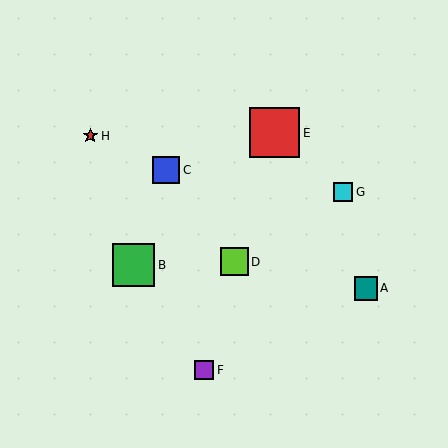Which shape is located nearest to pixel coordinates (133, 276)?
The green square (labeled B) at (133, 265) is nearest to that location.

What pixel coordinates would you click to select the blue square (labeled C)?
Click at (166, 170) to select the blue square C.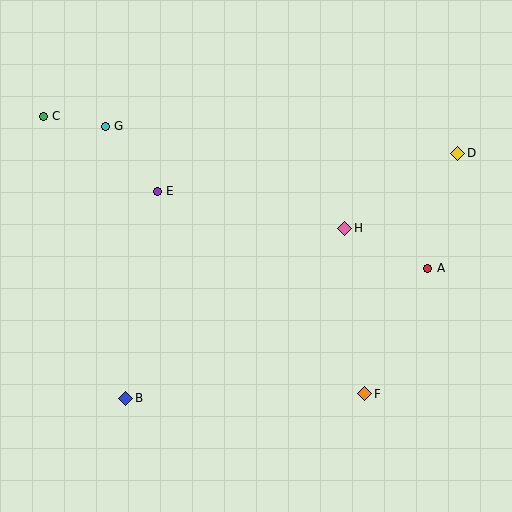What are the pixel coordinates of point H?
Point H is at (345, 228).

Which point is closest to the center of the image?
Point H at (345, 228) is closest to the center.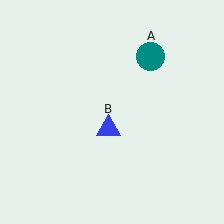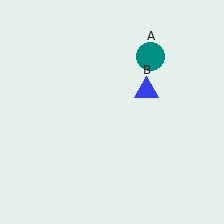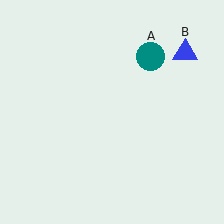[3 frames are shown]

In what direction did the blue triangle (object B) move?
The blue triangle (object B) moved up and to the right.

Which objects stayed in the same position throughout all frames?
Teal circle (object A) remained stationary.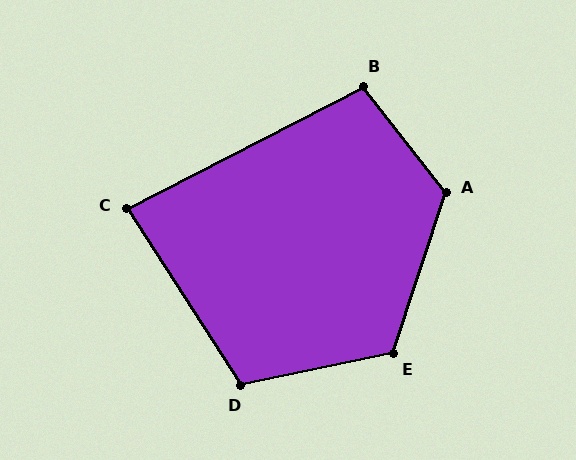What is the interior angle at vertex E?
Approximately 120 degrees (obtuse).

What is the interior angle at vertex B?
Approximately 100 degrees (obtuse).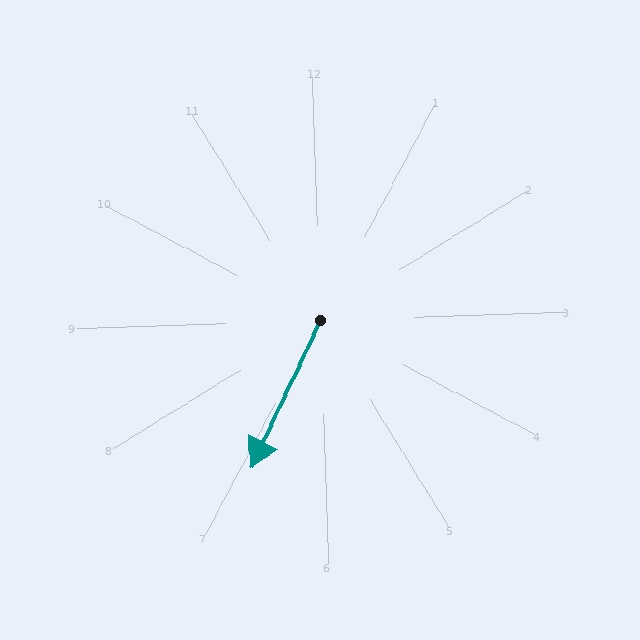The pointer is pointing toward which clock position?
Roughly 7 o'clock.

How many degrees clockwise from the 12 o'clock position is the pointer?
Approximately 207 degrees.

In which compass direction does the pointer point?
Southwest.